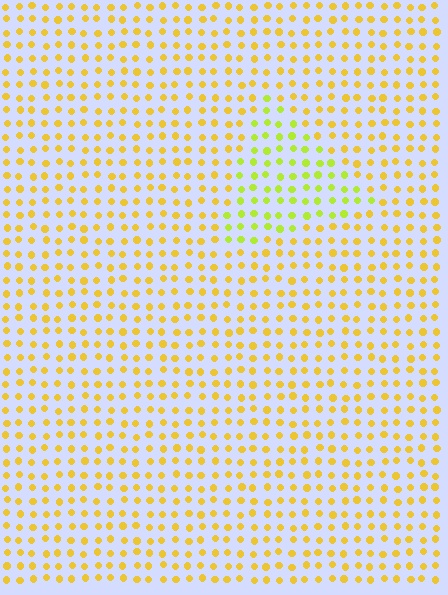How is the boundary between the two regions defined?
The boundary is defined purely by a slight shift in hue (about 32 degrees). Spacing, size, and orientation are identical on both sides.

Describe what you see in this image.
The image is filled with small yellow elements in a uniform arrangement. A triangle-shaped region is visible where the elements are tinted to a slightly different hue, forming a subtle color boundary.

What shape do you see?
I see a triangle.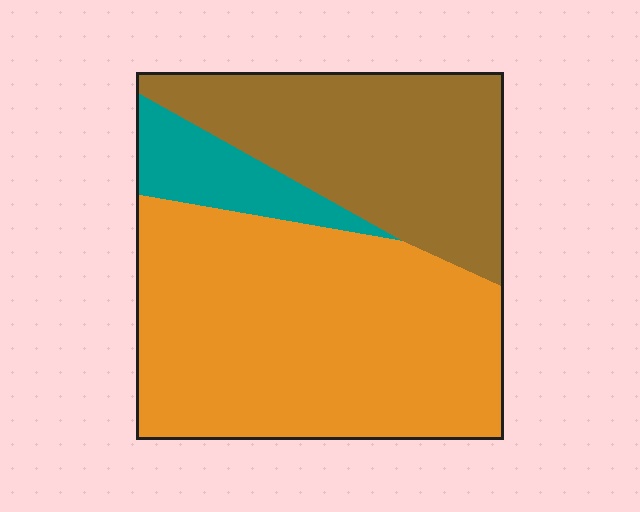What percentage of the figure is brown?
Brown takes up about one third (1/3) of the figure.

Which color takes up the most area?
Orange, at roughly 55%.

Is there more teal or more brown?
Brown.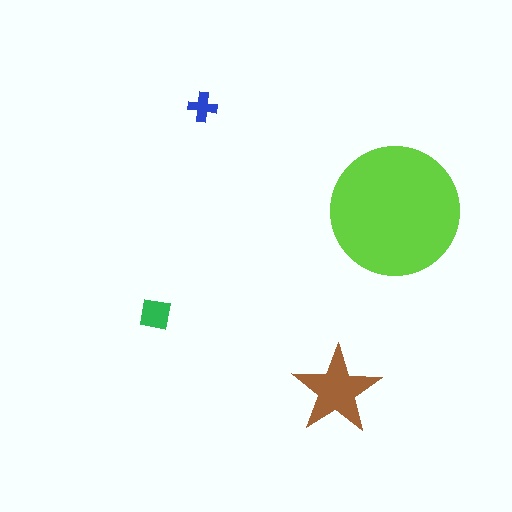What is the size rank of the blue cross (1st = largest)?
4th.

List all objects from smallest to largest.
The blue cross, the green square, the brown star, the lime circle.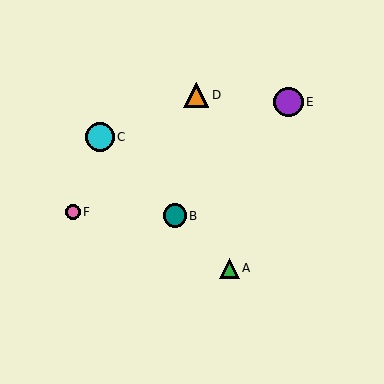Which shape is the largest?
The purple circle (labeled E) is the largest.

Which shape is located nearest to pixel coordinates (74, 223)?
The pink circle (labeled F) at (73, 212) is nearest to that location.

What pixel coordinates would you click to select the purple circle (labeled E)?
Click at (289, 102) to select the purple circle E.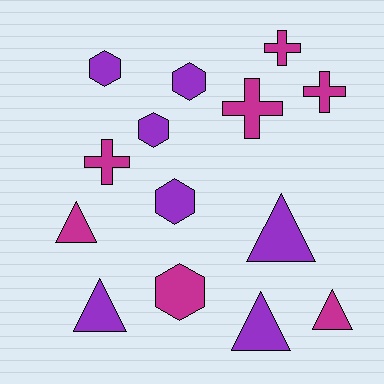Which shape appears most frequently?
Hexagon, with 5 objects.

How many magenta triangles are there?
There are 2 magenta triangles.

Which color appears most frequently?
Magenta, with 7 objects.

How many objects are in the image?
There are 14 objects.